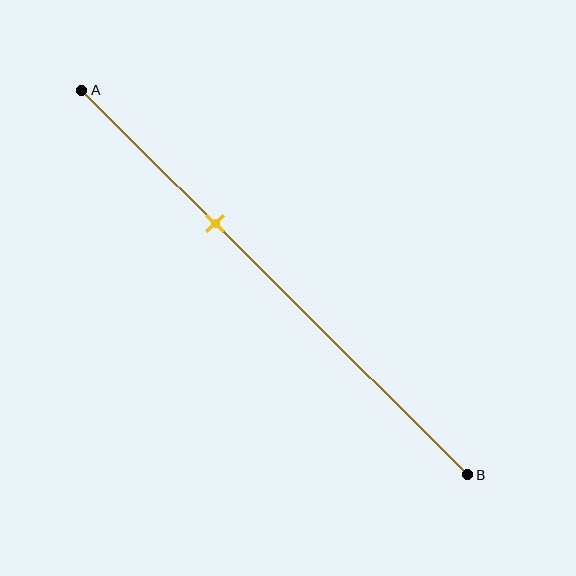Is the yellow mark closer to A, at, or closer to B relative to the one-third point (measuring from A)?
The yellow mark is approximately at the one-third point of segment AB.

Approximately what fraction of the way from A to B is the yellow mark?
The yellow mark is approximately 35% of the way from A to B.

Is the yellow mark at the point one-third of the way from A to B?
Yes, the mark is approximately at the one-third point.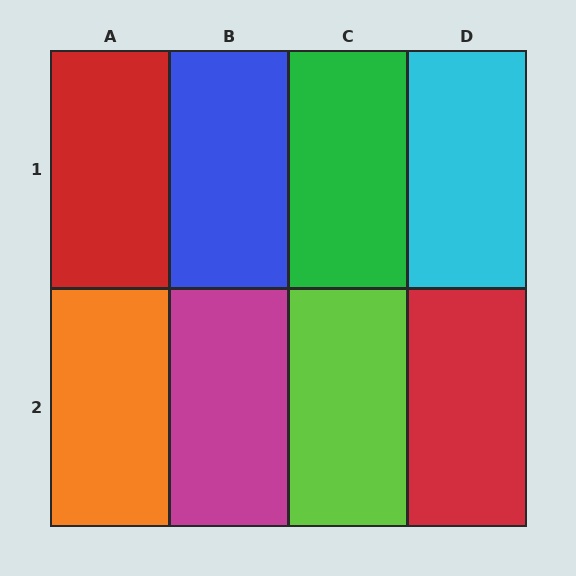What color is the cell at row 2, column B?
Magenta.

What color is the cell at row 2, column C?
Lime.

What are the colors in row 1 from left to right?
Red, blue, green, cyan.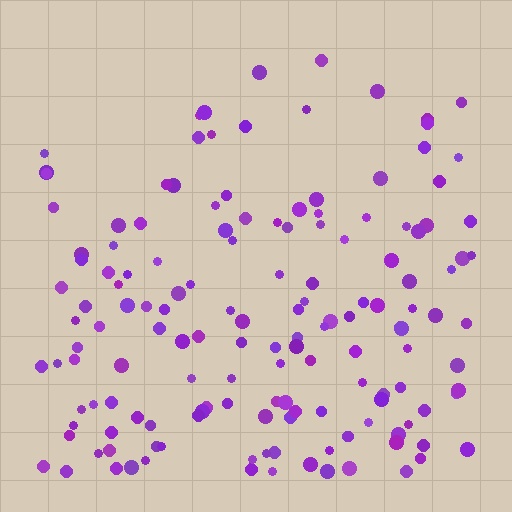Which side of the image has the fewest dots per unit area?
The top.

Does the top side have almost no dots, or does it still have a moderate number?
Still a moderate number, just noticeably fewer than the bottom.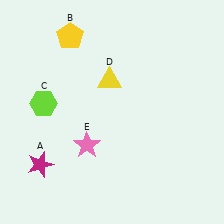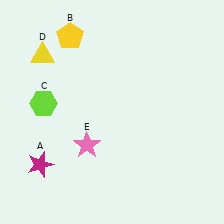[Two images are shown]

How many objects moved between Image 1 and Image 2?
1 object moved between the two images.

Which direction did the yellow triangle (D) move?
The yellow triangle (D) moved left.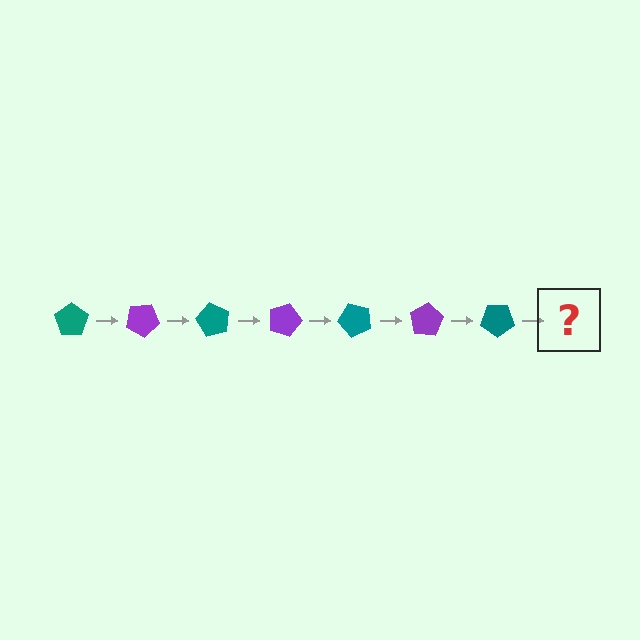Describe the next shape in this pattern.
It should be a purple pentagon, rotated 210 degrees from the start.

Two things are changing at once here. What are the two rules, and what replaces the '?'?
The two rules are that it rotates 30 degrees each step and the color cycles through teal and purple. The '?' should be a purple pentagon, rotated 210 degrees from the start.